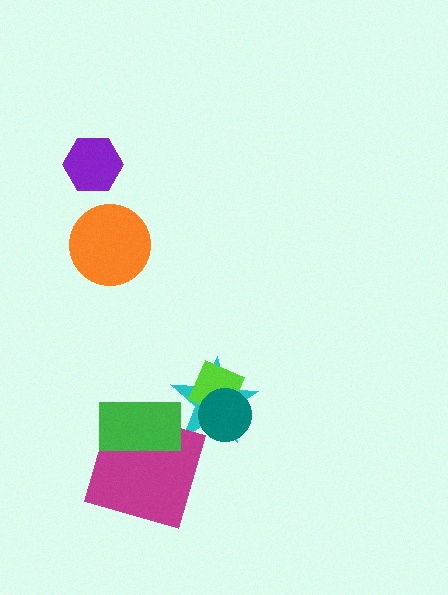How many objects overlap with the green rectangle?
2 objects overlap with the green rectangle.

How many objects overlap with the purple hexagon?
0 objects overlap with the purple hexagon.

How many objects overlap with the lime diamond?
2 objects overlap with the lime diamond.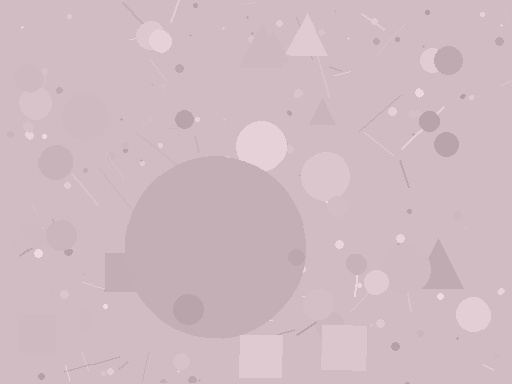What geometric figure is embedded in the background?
A circle is embedded in the background.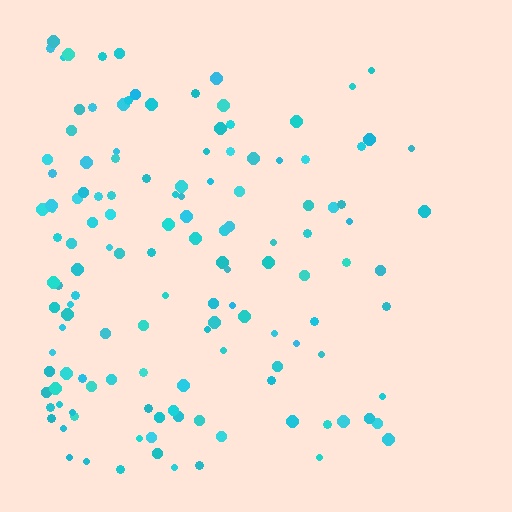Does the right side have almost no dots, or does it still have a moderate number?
Still a moderate number, just noticeably fewer than the left.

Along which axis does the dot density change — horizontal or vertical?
Horizontal.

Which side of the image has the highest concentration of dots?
The left.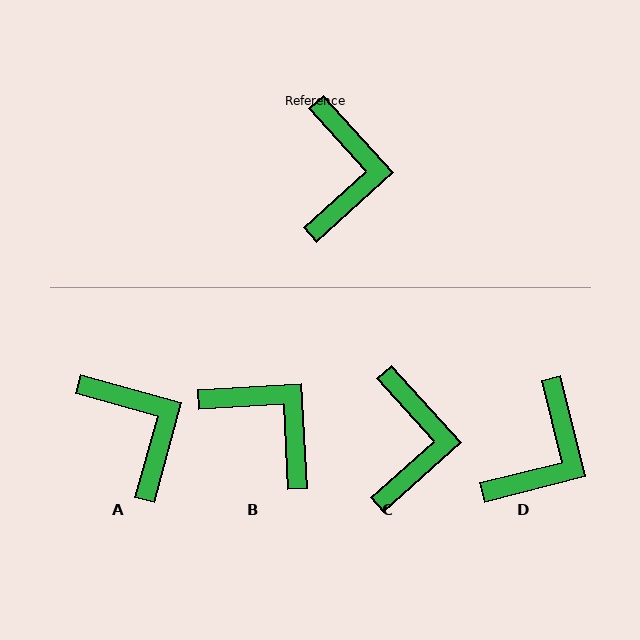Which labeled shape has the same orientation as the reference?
C.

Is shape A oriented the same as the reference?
No, it is off by about 33 degrees.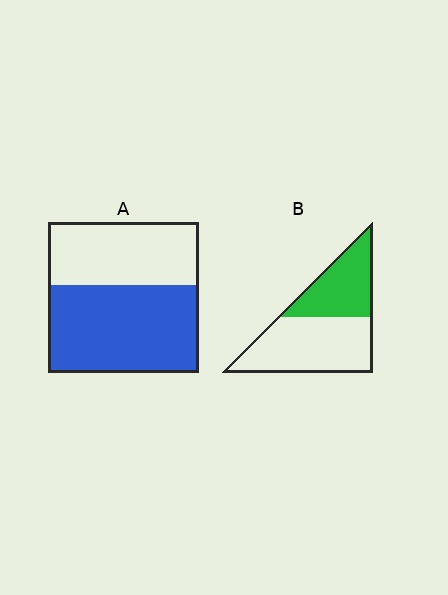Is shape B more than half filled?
No.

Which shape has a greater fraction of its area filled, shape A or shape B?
Shape A.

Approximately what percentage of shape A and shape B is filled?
A is approximately 60% and B is approximately 40%.